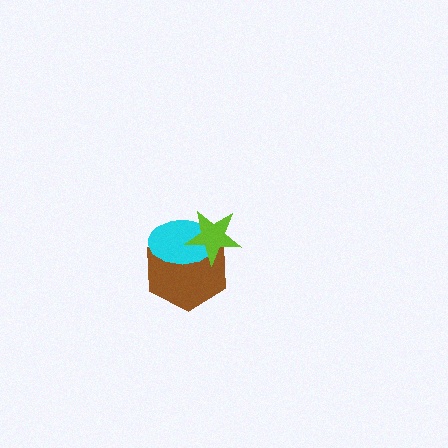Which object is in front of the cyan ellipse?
The lime star is in front of the cyan ellipse.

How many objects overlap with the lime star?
2 objects overlap with the lime star.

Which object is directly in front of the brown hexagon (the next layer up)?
The cyan ellipse is directly in front of the brown hexagon.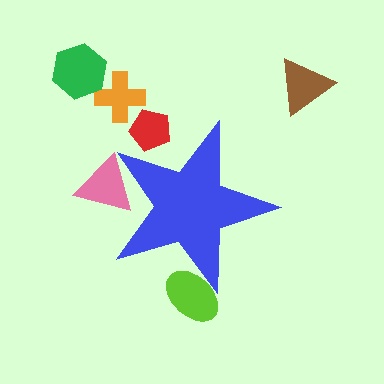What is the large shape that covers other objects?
A blue star.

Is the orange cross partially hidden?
No, the orange cross is fully visible.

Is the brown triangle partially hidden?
No, the brown triangle is fully visible.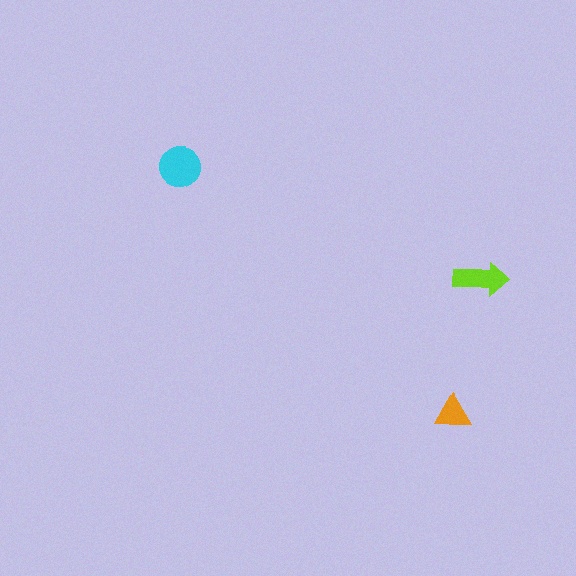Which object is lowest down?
The orange triangle is bottommost.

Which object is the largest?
The cyan circle.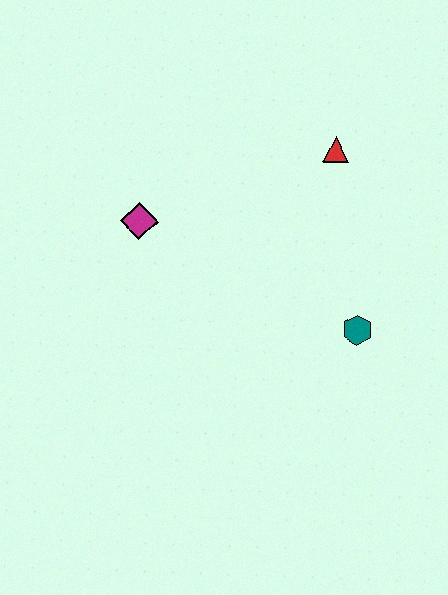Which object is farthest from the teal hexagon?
The magenta diamond is farthest from the teal hexagon.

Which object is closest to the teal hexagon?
The red triangle is closest to the teal hexagon.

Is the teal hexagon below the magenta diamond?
Yes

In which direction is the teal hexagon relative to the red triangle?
The teal hexagon is below the red triangle.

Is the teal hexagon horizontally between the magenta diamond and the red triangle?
No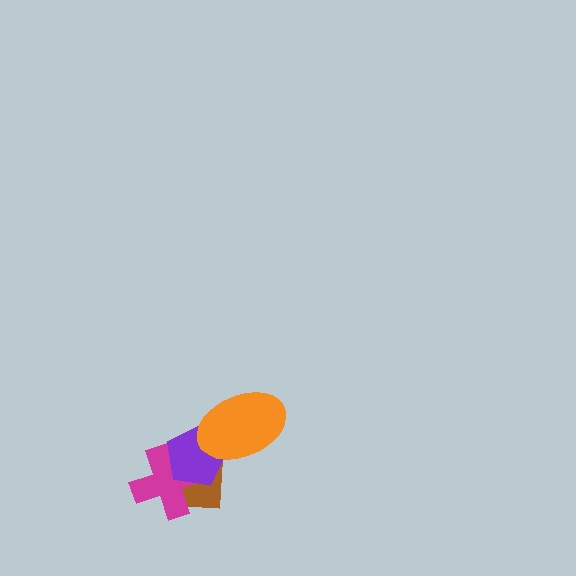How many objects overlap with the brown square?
3 objects overlap with the brown square.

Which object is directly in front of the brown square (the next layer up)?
The magenta cross is directly in front of the brown square.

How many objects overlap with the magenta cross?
2 objects overlap with the magenta cross.